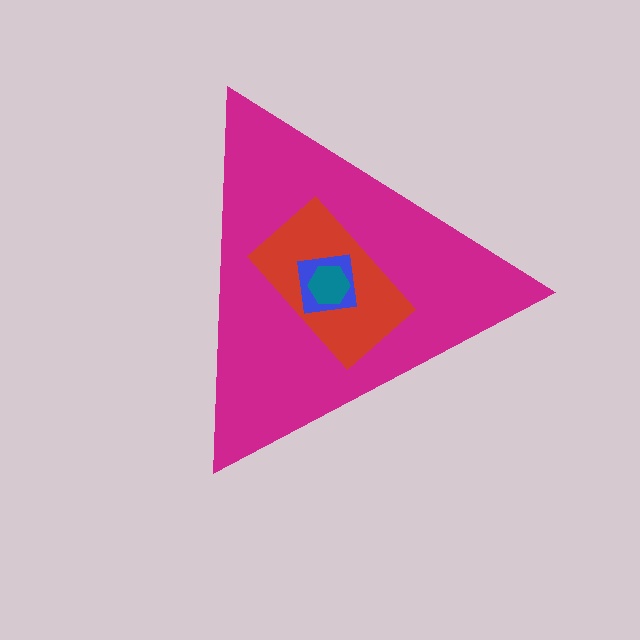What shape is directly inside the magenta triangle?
The red rectangle.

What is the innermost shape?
The teal hexagon.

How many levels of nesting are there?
4.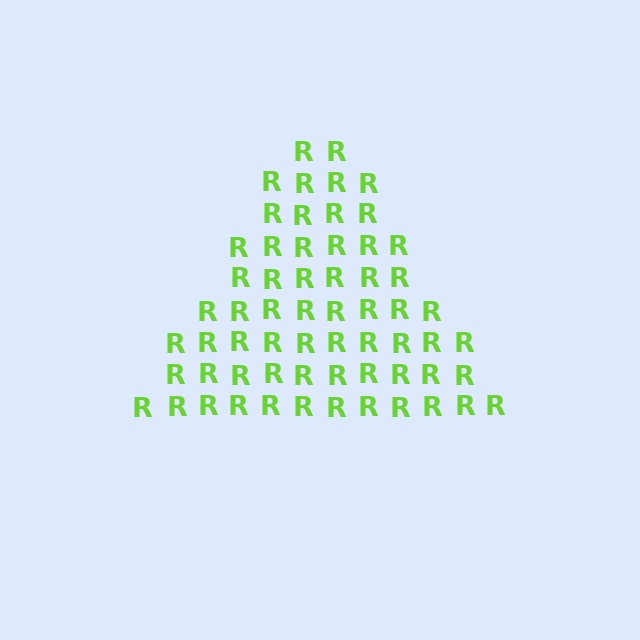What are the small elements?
The small elements are letter R's.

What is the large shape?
The large shape is a triangle.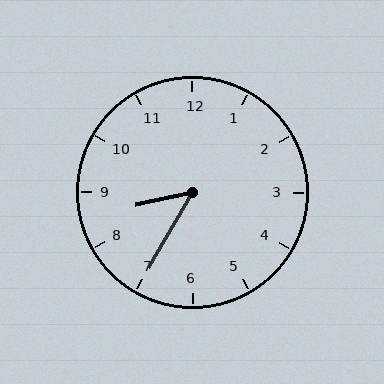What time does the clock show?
8:35.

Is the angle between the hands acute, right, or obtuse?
It is acute.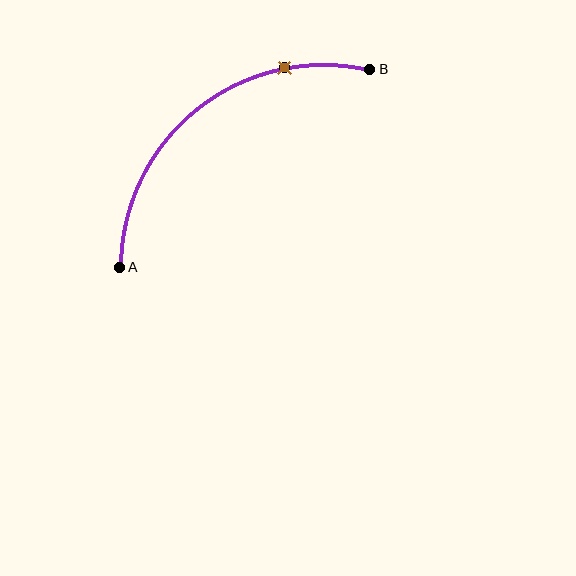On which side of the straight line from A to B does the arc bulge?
The arc bulges above and to the left of the straight line connecting A and B.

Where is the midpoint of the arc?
The arc midpoint is the point on the curve farthest from the straight line joining A and B. It sits above and to the left of that line.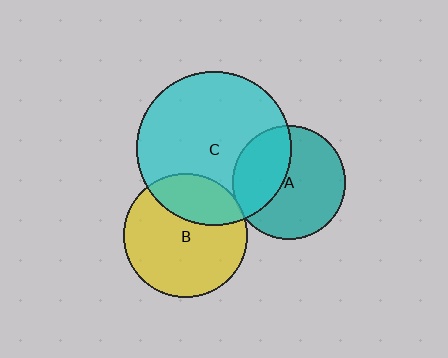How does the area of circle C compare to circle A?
Approximately 1.9 times.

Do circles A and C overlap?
Yes.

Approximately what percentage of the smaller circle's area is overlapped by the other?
Approximately 35%.